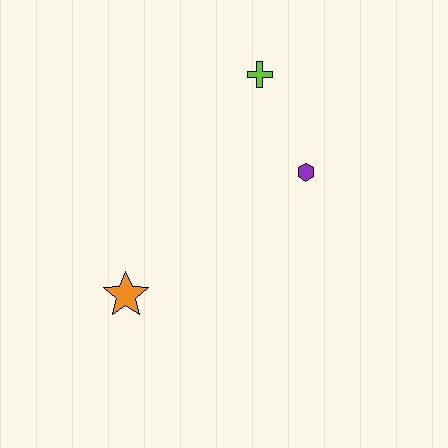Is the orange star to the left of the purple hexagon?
Yes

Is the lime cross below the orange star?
No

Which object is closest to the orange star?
The purple hexagon is closest to the orange star.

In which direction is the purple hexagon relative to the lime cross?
The purple hexagon is below the lime cross.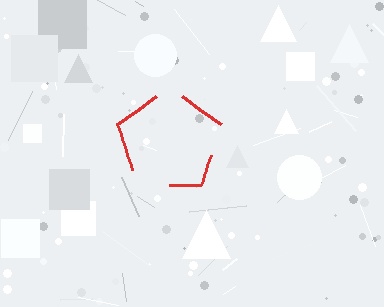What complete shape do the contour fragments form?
The contour fragments form a pentagon.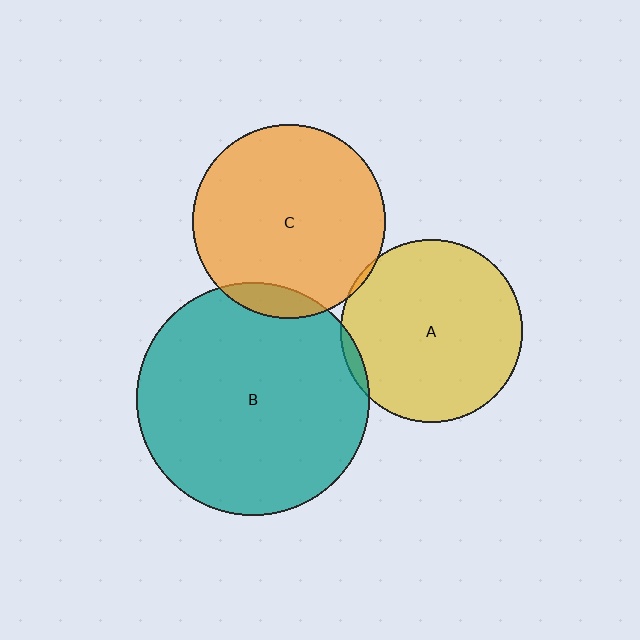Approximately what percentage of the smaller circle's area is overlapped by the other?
Approximately 5%.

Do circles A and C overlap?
Yes.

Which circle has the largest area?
Circle B (teal).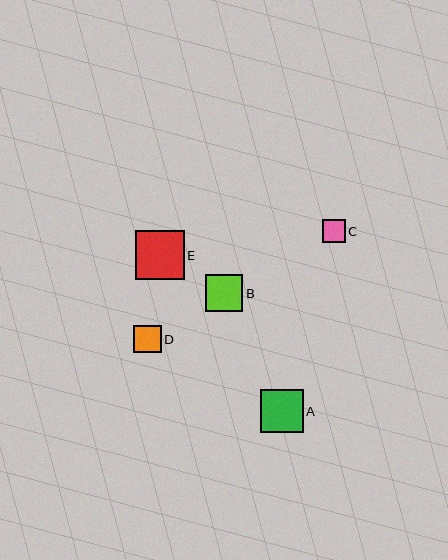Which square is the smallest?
Square C is the smallest with a size of approximately 23 pixels.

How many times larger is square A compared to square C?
Square A is approximately 1.9 times the size of square C.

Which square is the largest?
Square E is the largest with a size of approximately 49 pixels.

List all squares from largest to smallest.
From largest to smallest: E, A, B, D, C.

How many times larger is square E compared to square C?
Square E is approximately 2.1 times the size of square C.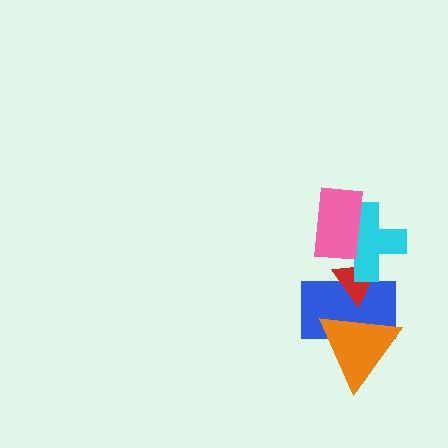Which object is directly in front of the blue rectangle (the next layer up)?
The orange triangle is directly in front of the blue rectangle.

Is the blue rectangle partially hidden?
Yes, it is partially covered by another shape.